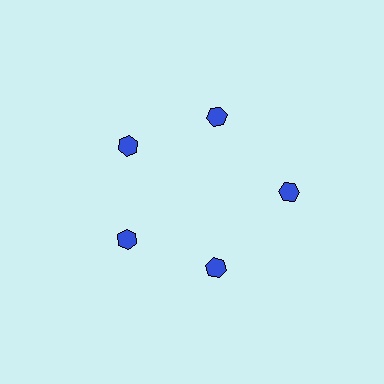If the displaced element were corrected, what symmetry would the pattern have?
It would have 5-fold rotational symmetry — the pattern would map onto itself every 72 degrees.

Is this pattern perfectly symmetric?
No. The 5 blue hexagons are arranged in a ring, but one element near the 3 o'clock position is pushed outward from the center, breaking the 5-fold rotational symmetry.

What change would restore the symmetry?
The symmetry would be restored by moving it inward, back onto the ring so that all 5 hexagons sit at equal angles and equal distance from the center.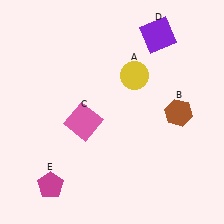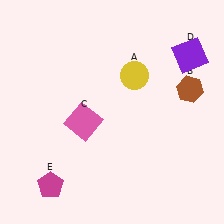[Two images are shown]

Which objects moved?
The objects that moved are: the brown hexagon (B), the purple square (D).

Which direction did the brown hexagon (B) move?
The brown hexagon (B) moved up.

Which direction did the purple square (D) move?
The purple square (D) moved right.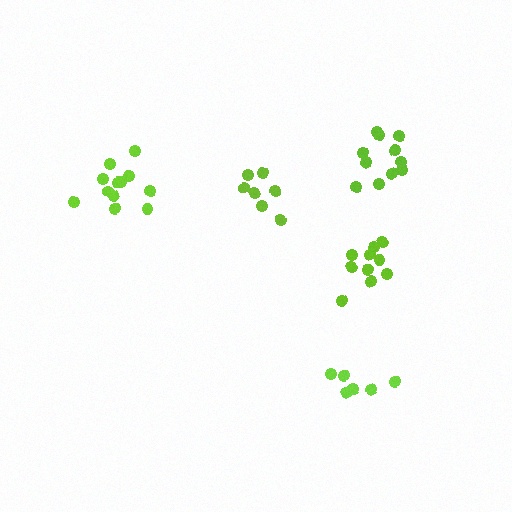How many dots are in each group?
Group 1: 11 dots, Group 2: 12 dots, Group 3: 6 dots, Group 4: 7 dots, Group 5: 10 dots (46 total).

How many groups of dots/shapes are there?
There are 5 groups.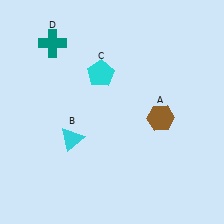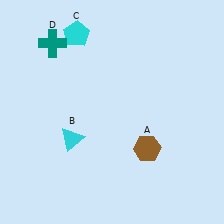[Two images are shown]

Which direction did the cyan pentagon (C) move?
The cyan pentagon (C) moved up.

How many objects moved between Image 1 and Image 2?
2 objects moved between the two images.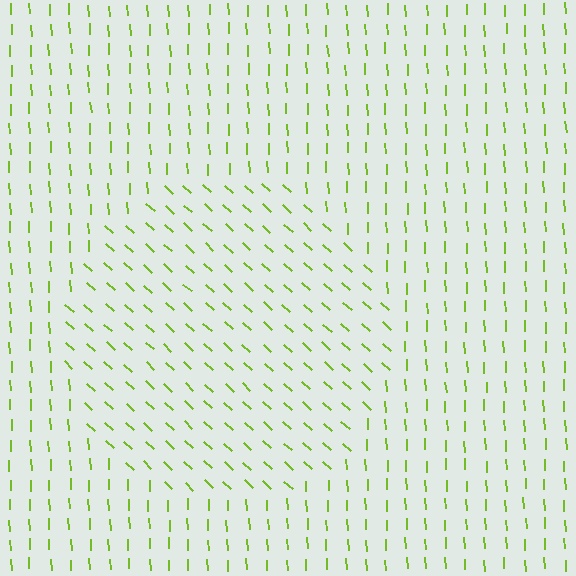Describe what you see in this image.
The image is filled with small lime line segments. A circle region in the image has lines oriented differently from the surrounding lines, creating a visible texture boundary.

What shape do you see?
I see a circle.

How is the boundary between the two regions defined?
The boundary is defined purely by a change in line orientation (approximately 45 degrees difference). All lines are the same color and thickness.